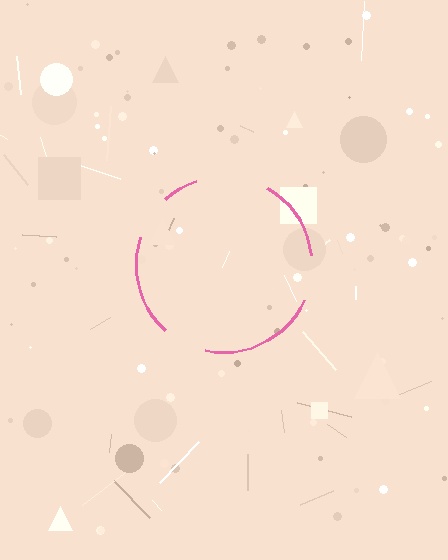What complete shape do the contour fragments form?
The contour fragments form a circle.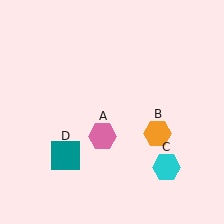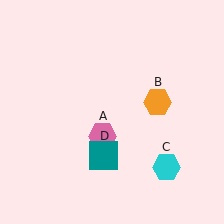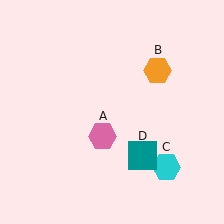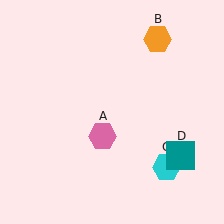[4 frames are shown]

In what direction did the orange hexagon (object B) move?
The orange hexagon (object B) moved up.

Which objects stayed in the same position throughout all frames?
Pink hexagon (object A) and cyan hexagon (object C) remained stationary.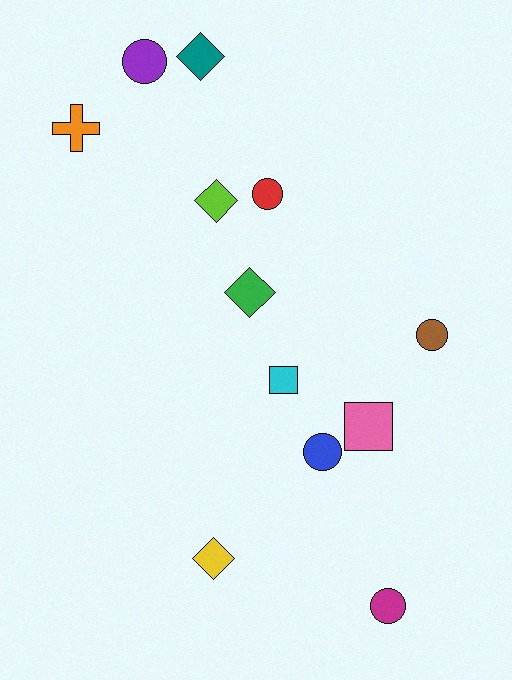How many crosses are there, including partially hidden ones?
There is 1 cross.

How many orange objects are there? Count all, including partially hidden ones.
There is 1 orange object.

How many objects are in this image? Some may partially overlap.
There are 12 objects.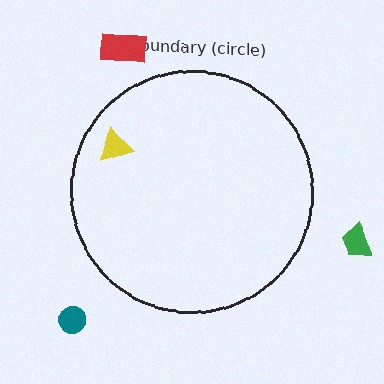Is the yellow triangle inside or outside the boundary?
Inside.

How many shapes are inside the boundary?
1 inside, 3 outside.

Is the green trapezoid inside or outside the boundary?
Outside.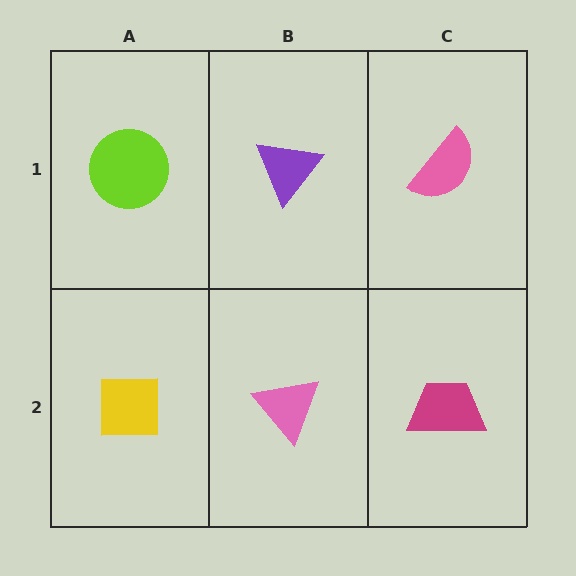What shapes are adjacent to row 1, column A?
A yellow square (row 2, column A), a purple triangle (row 1, column B).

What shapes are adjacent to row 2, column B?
A purple triangle (row 1, column B), a yellow square (row 2, column A), a magenta trapezoid (row 2, column C).